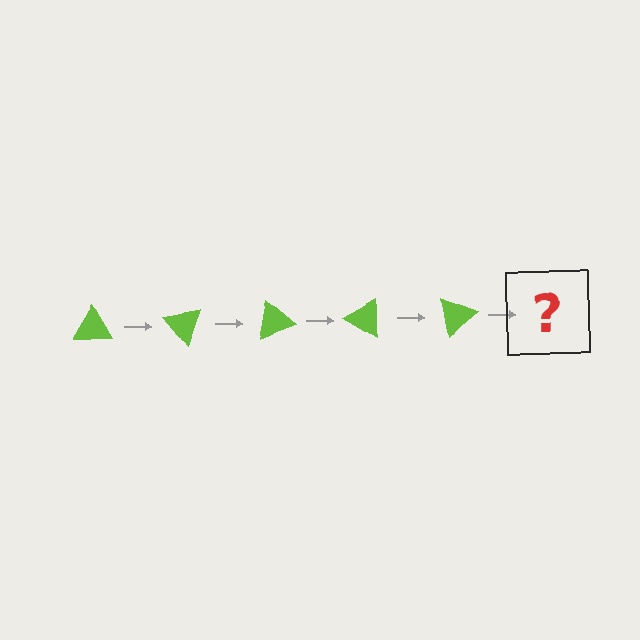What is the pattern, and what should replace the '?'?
The pattern is that the triangle rotates 50 degrees each step. The '?' should be a lime triangle rotated 250 degrees.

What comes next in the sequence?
The next element should be a lime triangle rotated 250 degrees.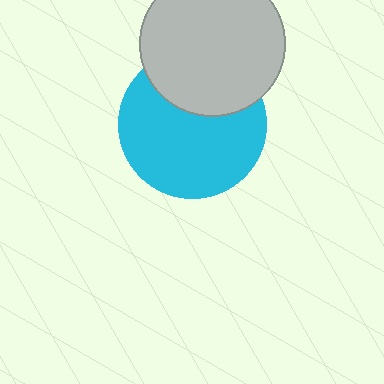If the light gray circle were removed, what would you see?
You would see the complete cyan circle.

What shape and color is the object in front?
The object in front is a light gray circle.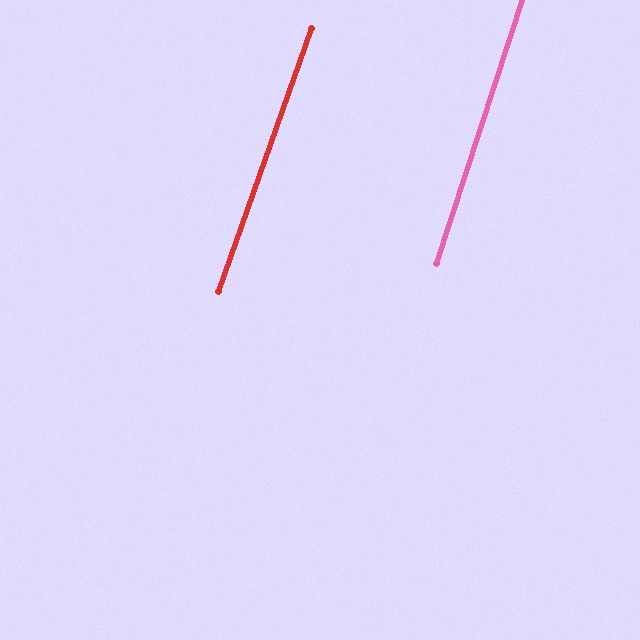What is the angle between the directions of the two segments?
Approximately 1 degree.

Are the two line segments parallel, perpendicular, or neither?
Parallel — their directions differ by only 1.4°.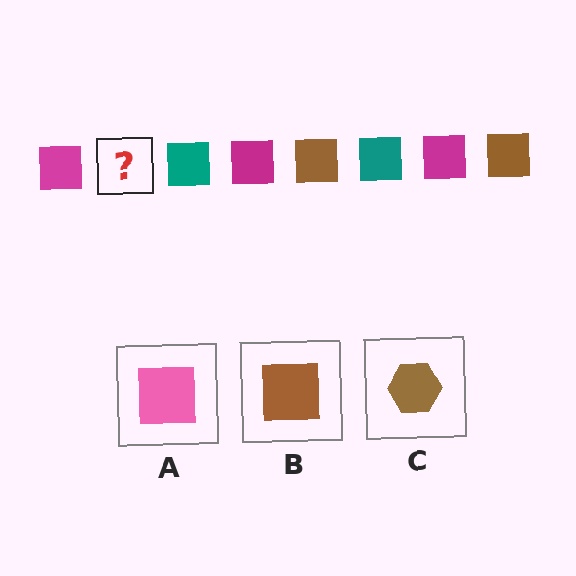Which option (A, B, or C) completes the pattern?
B.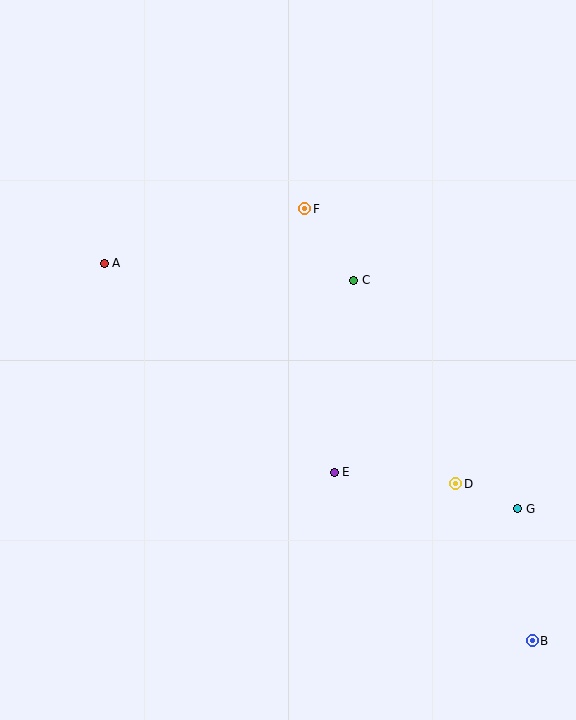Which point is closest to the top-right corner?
Point F is closest to the top-right corner.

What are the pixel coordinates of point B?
Point B is at (532, 641).